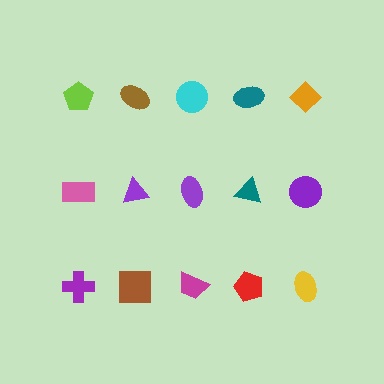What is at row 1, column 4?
A teal ellipse.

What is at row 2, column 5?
A purple circle.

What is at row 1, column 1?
A lime pentagon.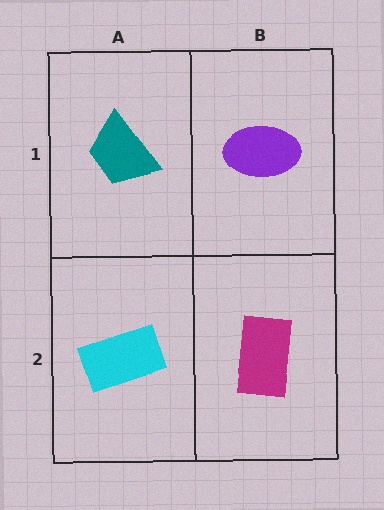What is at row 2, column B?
A magenta rectangle.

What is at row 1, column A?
A teal trapezoid.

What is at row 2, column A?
A cyan rectangle.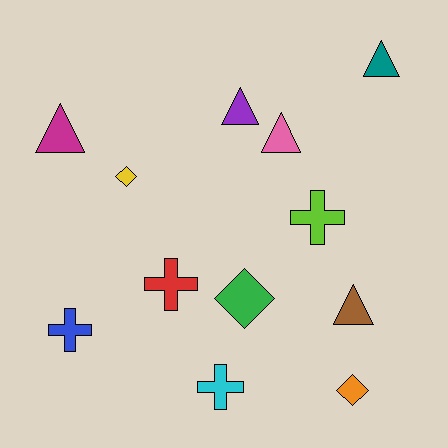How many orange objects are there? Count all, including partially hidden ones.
There is 1 orange object.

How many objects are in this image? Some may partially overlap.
There are 12 objects.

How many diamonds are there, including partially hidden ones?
There are 3 diamonds.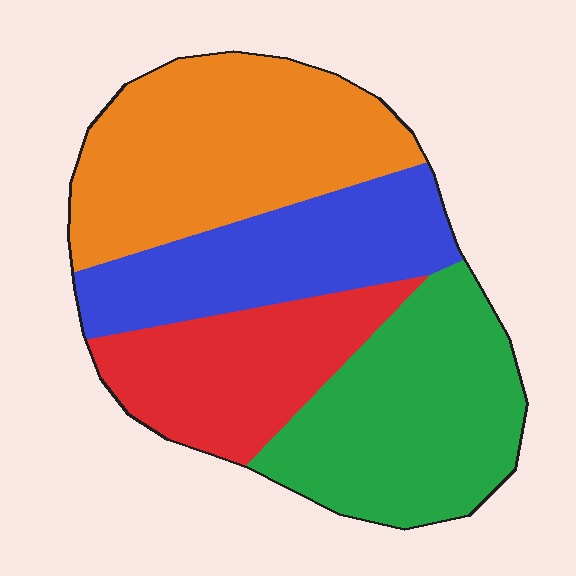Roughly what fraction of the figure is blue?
Blue covers around 20% of the figure.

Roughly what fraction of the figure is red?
Red takes up about one fifth (1/5) of the figure.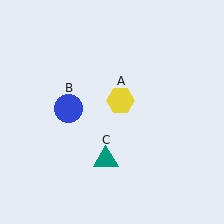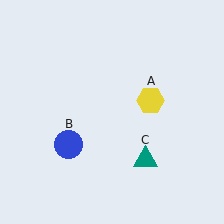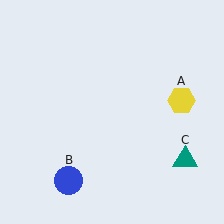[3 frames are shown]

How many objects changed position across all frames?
3 objects changed position: yellow hexagon (object A), blue circle (object B), teal triangle (object C).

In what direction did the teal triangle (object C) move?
The teal triangle (object C) moved right.